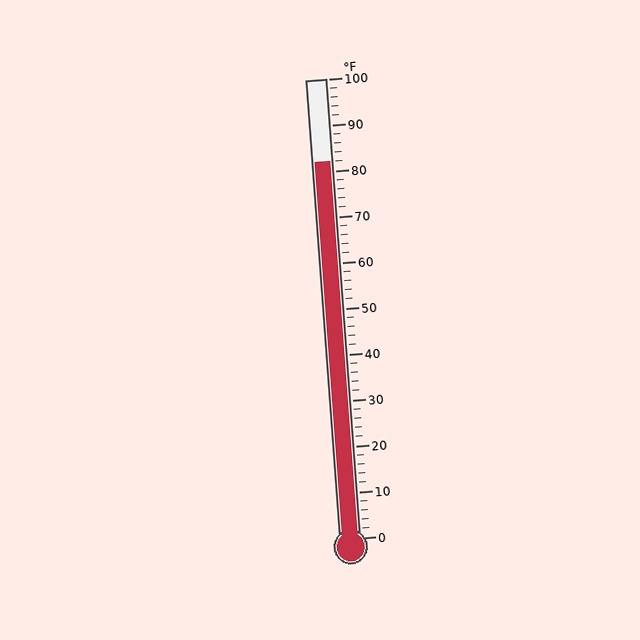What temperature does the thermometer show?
The thermometer shows approximately 82°F.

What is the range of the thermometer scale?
The thermometer scale ranges from 0°F to 100°F.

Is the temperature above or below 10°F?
The temperature is above 10°F.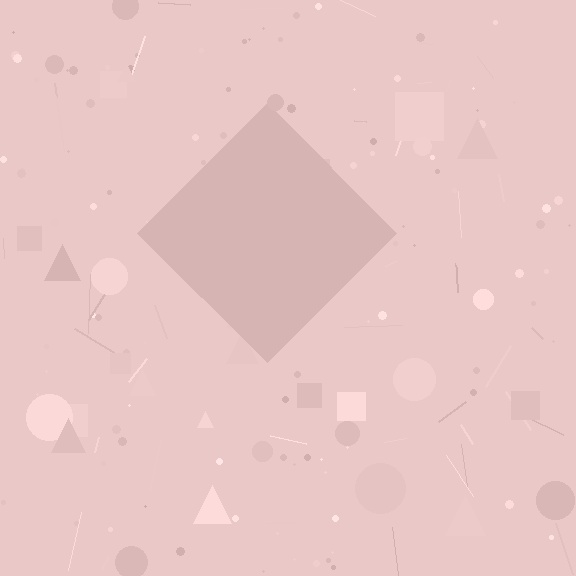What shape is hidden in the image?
A diamond is hidden in the image.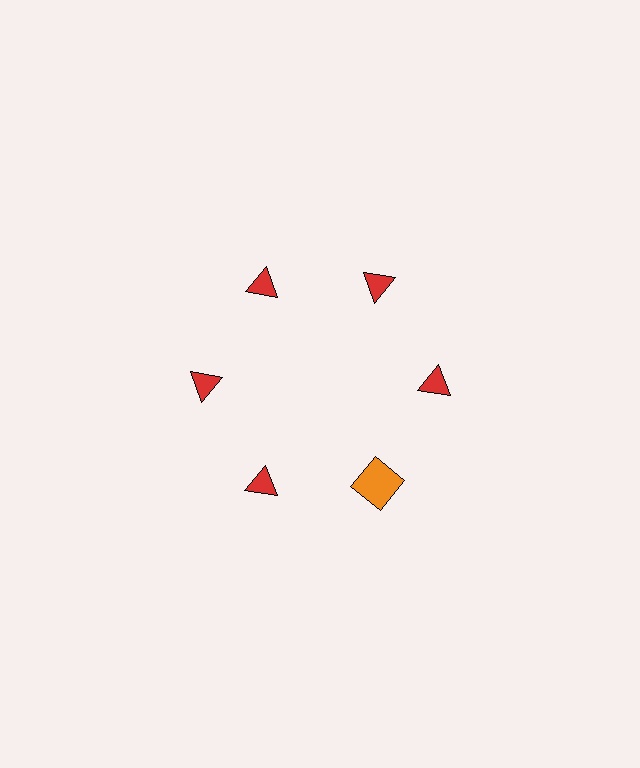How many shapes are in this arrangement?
There are 6 shapes arranged in a ring pattern.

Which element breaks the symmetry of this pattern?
The orange square at roughly the 5 o'clock position breaks the symmetry. All other shapes are red triangles.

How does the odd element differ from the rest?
It differs in both color (orange instead of red) and shape (square instead of triangle).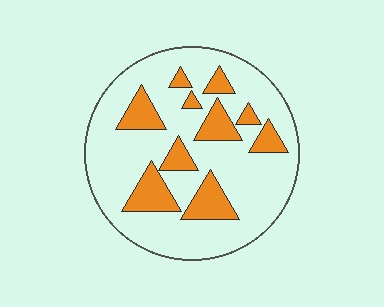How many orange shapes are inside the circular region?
10.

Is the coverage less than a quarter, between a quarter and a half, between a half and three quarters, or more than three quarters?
Less than a quarter.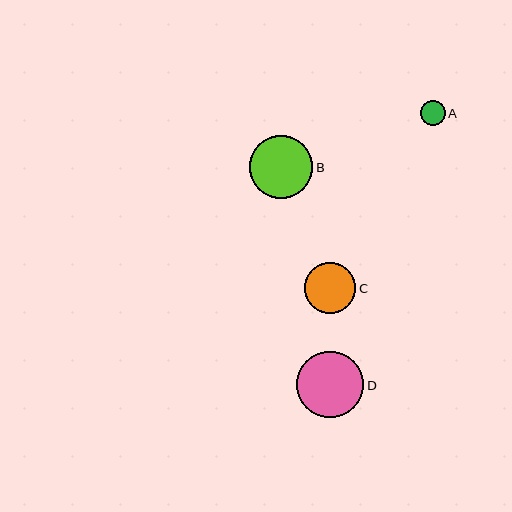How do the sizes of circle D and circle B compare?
Circle D and circle B are approximately the same size.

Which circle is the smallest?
Circle A is the smallest with a size of approximately 25 pixels.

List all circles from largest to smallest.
From largest to smallest: D, B, C, A.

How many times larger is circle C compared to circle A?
Circle C is approximately 2.0 times the size of circle A.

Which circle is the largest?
Circle D is the largest with a size of approximately 67 pixels.